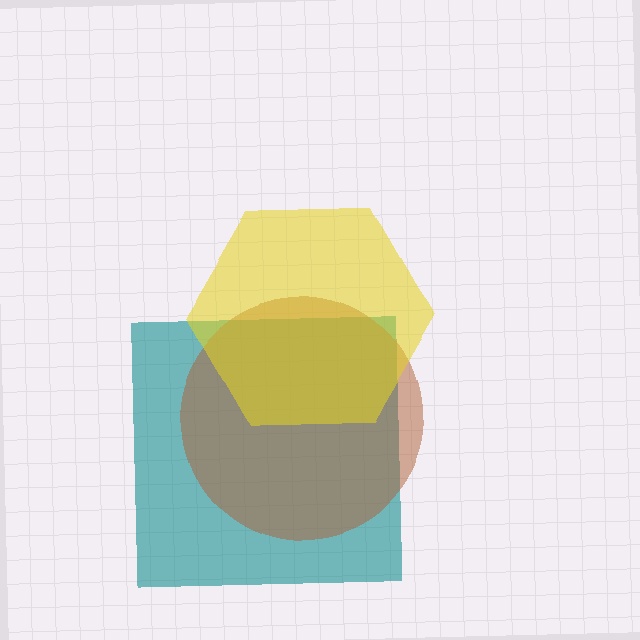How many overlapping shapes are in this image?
There are 3 overlapping shapes in the image.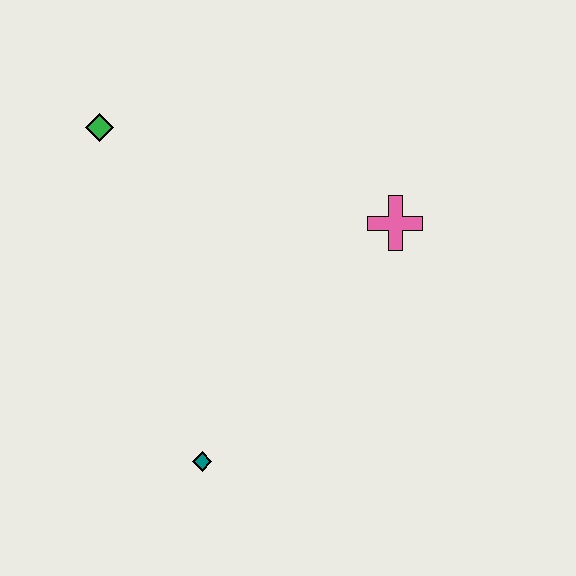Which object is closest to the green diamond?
The pink cross is closest to the green diamond.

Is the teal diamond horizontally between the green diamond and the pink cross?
Yes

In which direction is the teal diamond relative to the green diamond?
The teal diamond is below the green diamond.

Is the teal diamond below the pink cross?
Yes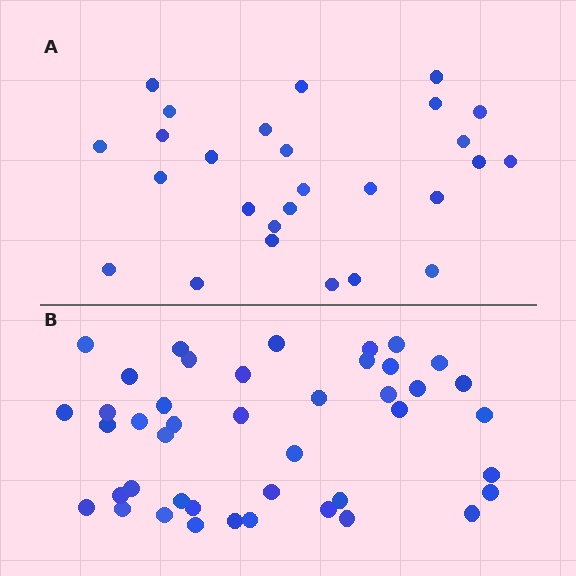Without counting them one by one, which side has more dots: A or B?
Region B (the bottom region) has more dots.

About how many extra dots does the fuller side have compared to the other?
Region B has approximately 15 more dots than region A.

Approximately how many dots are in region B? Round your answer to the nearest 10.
About 40 dots. (The exact count is 43, which rounds to 40.)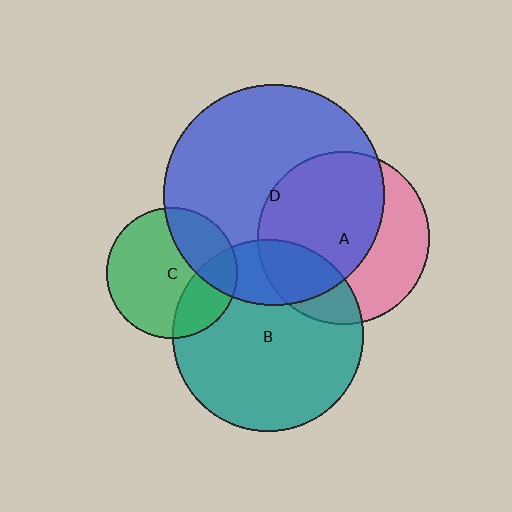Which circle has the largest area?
Circle D (blue).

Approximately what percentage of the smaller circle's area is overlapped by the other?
Approximately 25%.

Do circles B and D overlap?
Yes.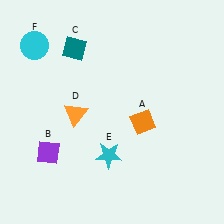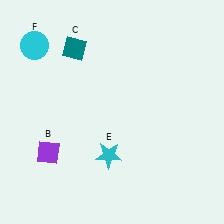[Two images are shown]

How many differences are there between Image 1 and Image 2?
There are 2 differences between the two images.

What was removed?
The orange triangle (D), the orange diamond (A) were removed in Image 2.